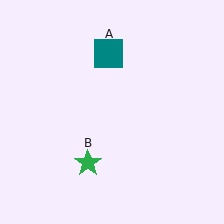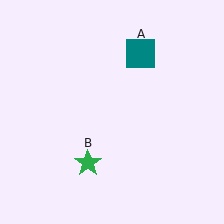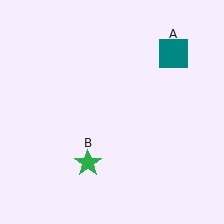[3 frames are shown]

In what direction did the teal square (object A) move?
The teal square (object A) moved right.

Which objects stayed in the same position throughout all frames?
Green star (object B) remained stationary.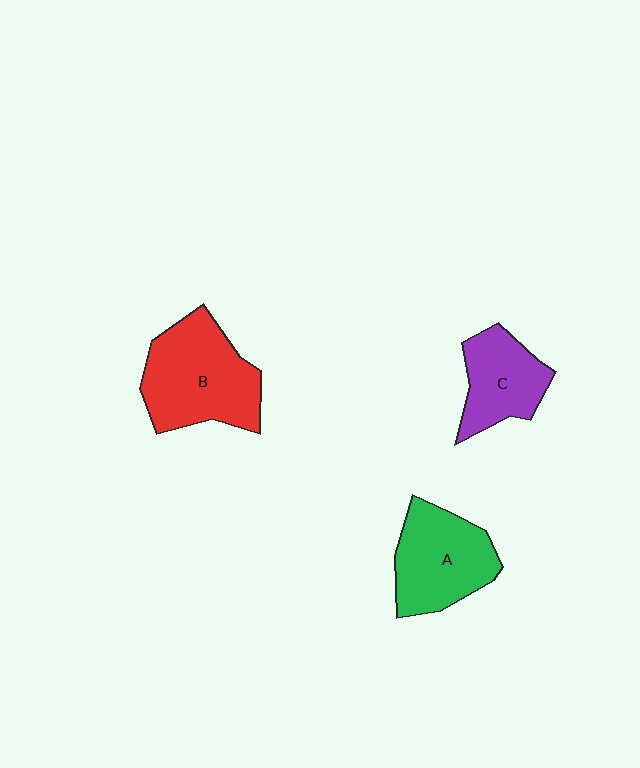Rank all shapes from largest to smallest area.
From largest to smallest: B (red), A (green), C (purple).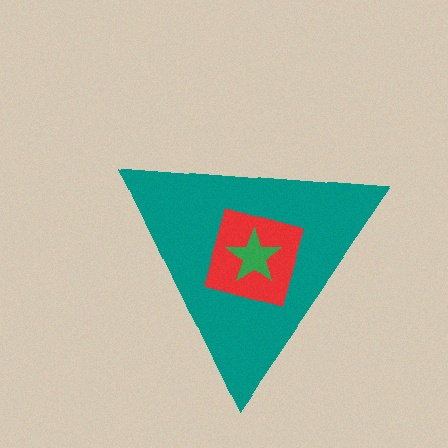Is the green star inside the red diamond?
Yes.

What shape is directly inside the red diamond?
The green star.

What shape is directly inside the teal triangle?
The red diamond.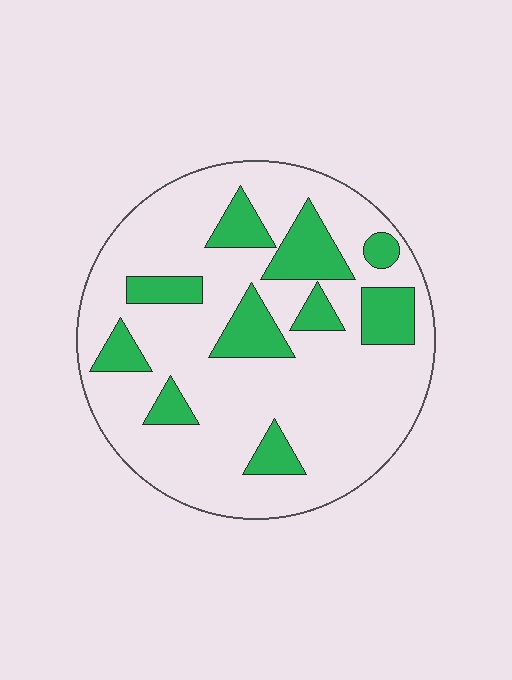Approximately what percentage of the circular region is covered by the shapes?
Approximately 20%.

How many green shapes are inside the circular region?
10.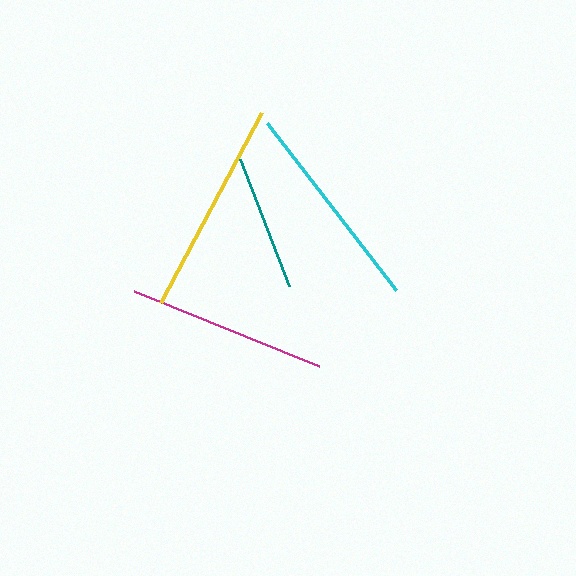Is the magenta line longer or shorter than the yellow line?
The yellow line is longer than the magenta line.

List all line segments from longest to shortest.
From longest to shortest: yellow, cyan, magenta, teal.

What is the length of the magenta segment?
The magenta segment is approximately 200 pixels long.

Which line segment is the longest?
The yellow line is the longest at approximately 215 pixels.